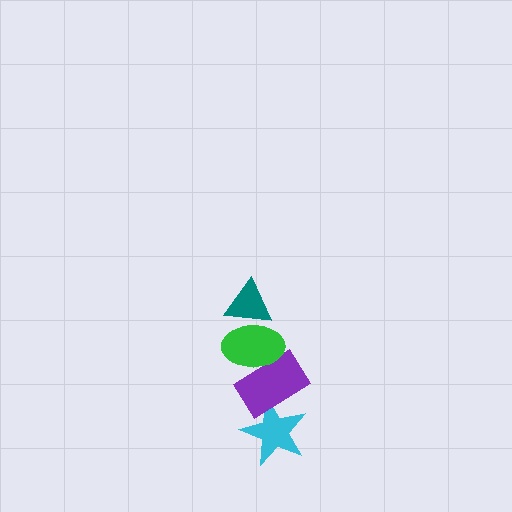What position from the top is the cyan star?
The cyan star is 4th from the top.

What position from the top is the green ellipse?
The green ellipse is 2nd from the top.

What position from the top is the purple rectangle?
The purple rectangle is 3rd from the top.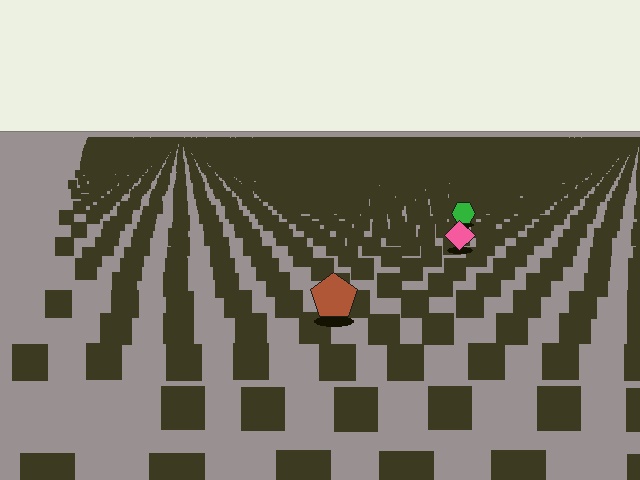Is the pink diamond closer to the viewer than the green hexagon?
Yes. The pink diamond is closer — you can tell from the texture gradient: the ground texture is coarser near it.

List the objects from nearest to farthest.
From nearest to farthest: the brown pentagon, the pink diamond, the green hexagon.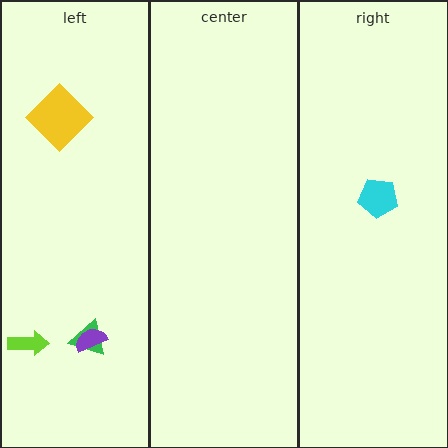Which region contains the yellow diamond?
The left region.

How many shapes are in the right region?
1.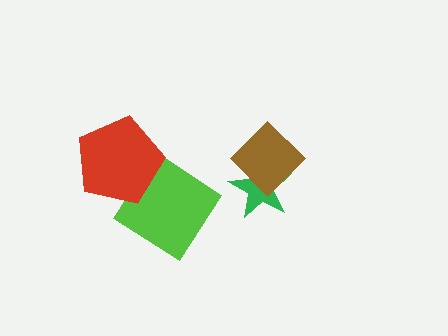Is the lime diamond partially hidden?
Yes, it is partially covered by another shape.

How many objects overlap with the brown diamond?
1 object overlaps with the brown diamond.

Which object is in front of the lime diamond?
The red pentagon is in front of the lime diamond.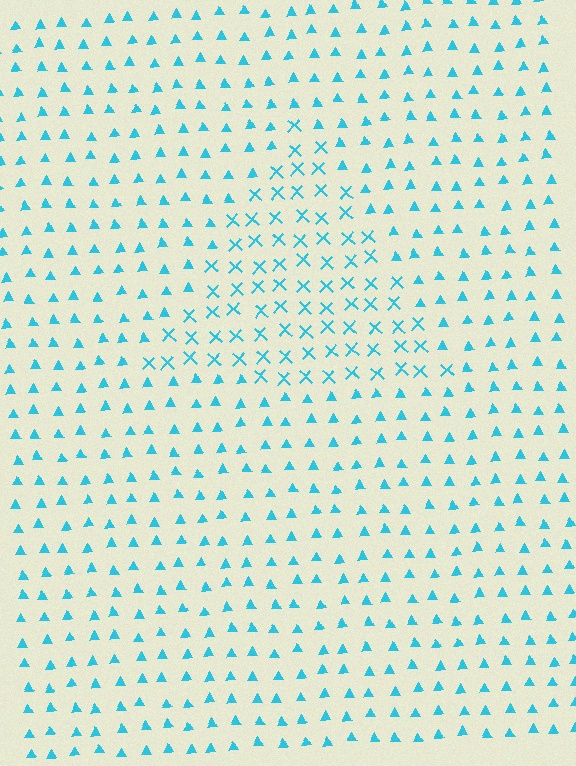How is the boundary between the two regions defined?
The boundary is defined by a change in element shape: X marks inside vs. triangles outside. All elements share the same color and spacing.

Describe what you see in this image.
The image is filled with small cyan elements arranged in a uniform grid. A triangle-shaped region contains X marks, while the surrounding area contains triangles. The boundary is defined purely by the change in element shape.